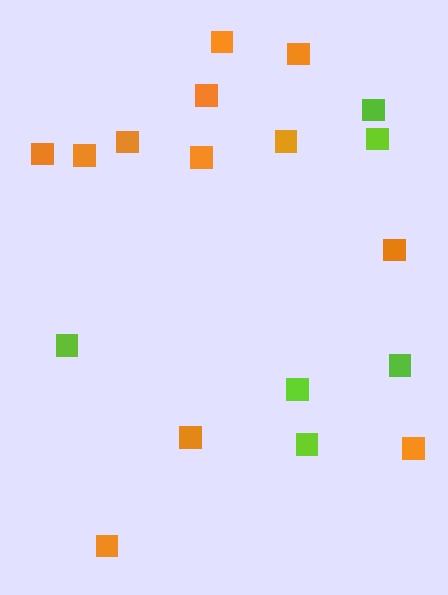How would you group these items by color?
There are 2 groups: one group of lime squares (6) and one group of orange squares (12).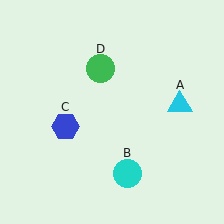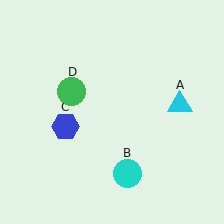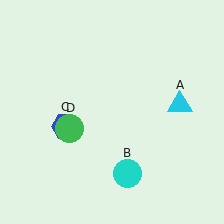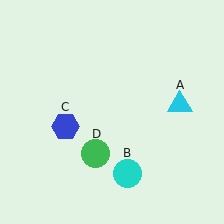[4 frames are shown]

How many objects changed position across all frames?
1 object changed position: green circle (object D).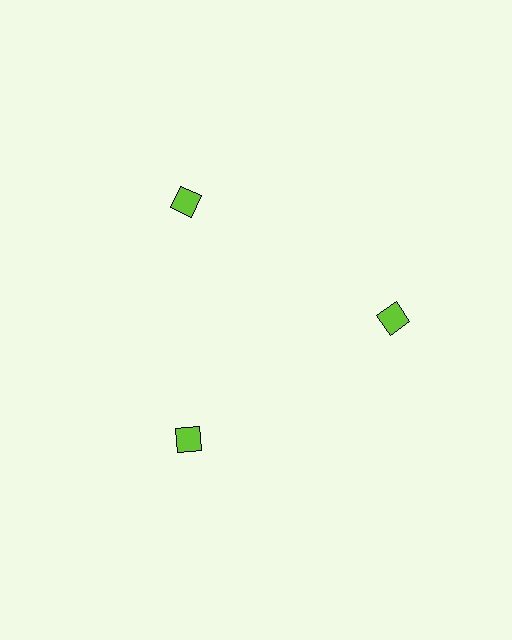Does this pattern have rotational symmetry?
Yes, this pattern has 3-fold rotational symmetry. It looks the same after rotating 120 degrees around the center.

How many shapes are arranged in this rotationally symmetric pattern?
There are 3 shapes, arranged in 3 groups of 1.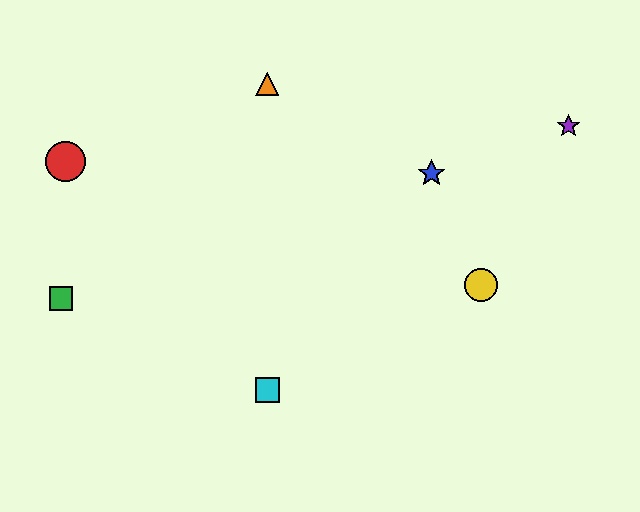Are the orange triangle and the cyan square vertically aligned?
Yes, both are at x≈267.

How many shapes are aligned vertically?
2 shapes (the orange triangle, the cyan square) are aligned vertically.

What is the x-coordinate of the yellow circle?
The yellow circle is at x≈481.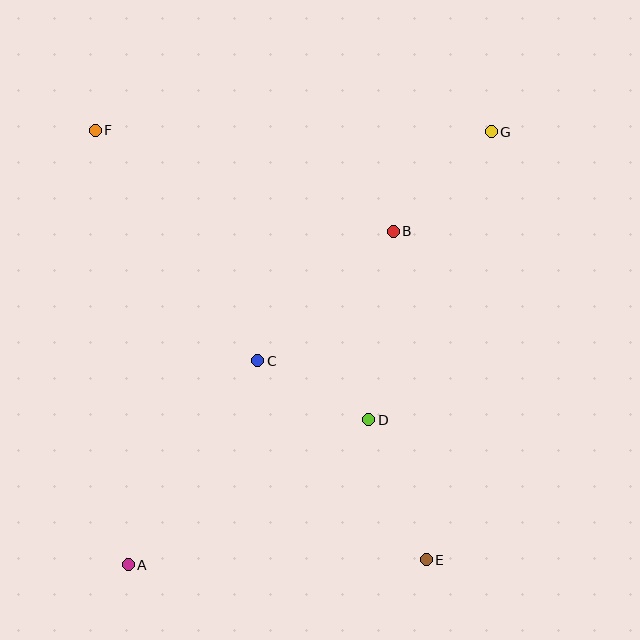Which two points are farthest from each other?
Points A and G are farthest from each other.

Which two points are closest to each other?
Points C and D are closest to each other.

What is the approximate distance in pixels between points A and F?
The distance between A and F is approximately 435 pixels.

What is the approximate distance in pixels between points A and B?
The distance between A and B is approximately 426 pixels.